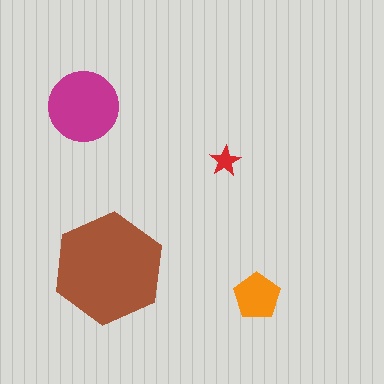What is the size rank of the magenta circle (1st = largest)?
2nd.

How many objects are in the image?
There are 4 objects in the image.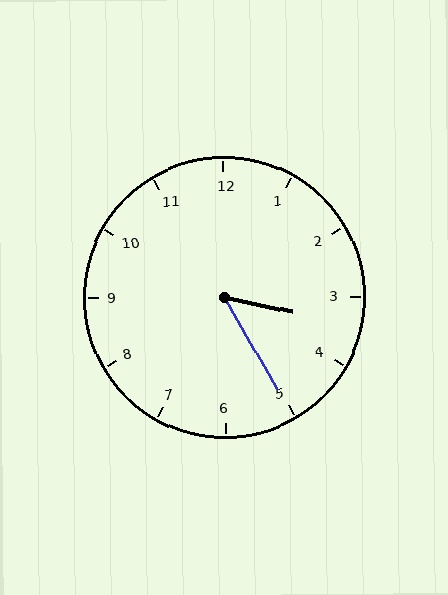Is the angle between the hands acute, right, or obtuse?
It is acute.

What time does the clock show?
3:25.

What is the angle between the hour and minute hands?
Approximately 48 degrees.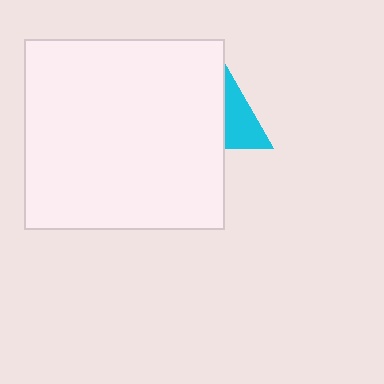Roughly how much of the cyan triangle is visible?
A small part of it is visible (roughly 44%).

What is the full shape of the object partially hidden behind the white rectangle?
The partially hidden object is a cyan triangle.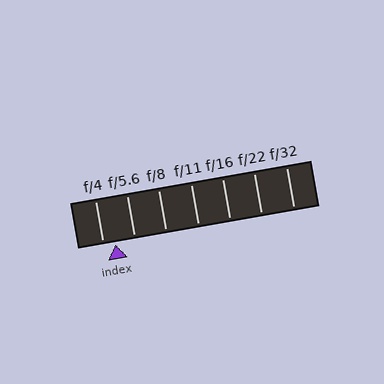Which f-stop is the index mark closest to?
The index mark is closest to f/4.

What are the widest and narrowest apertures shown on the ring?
The widest aperture shown is f/4 and the narrowest is f/32.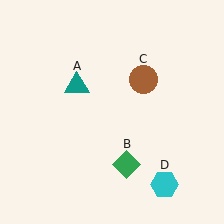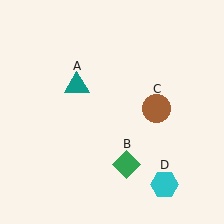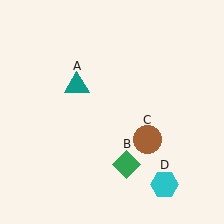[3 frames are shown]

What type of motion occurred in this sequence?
The brown circle (object C) rotated clockwise around the center of the scene.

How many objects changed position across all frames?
1 object changed position: brown circle (object C).